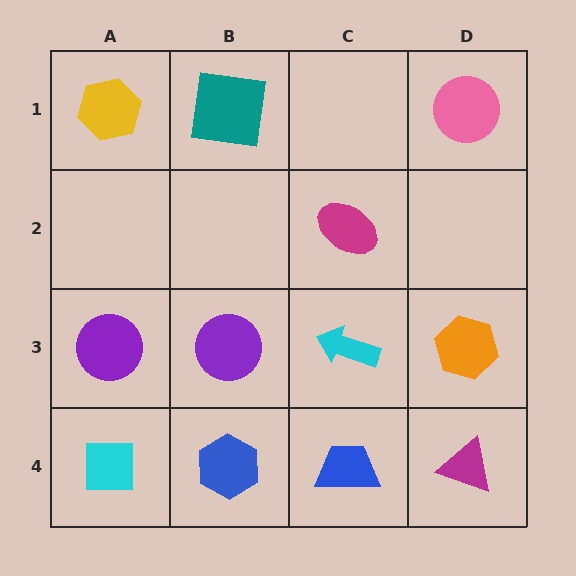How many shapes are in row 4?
4 shapes.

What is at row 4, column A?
A cyan square.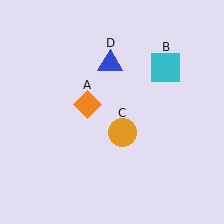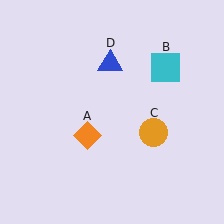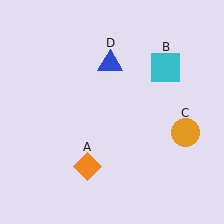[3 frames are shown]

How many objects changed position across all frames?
2 objects changed position: orange diamond (object A), orange circle (object C).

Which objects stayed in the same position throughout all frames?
Cyan square (object B) and blue triangle (object D) remained stationary.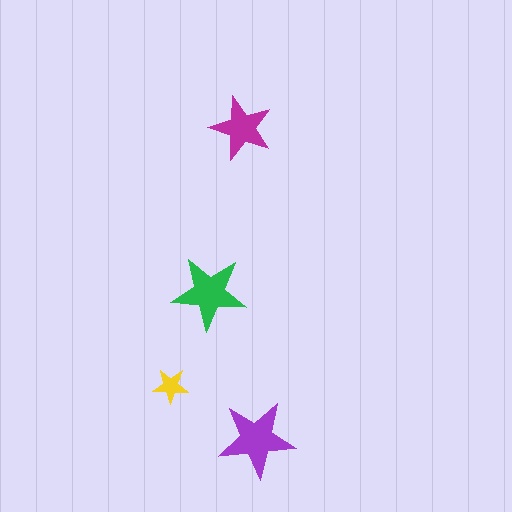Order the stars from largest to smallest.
the purple one, the green one, the magenta one, the yellow one.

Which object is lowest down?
The purple star is bottommost.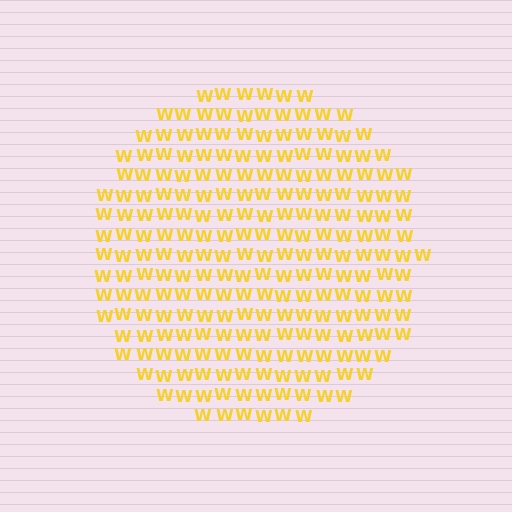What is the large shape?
The large shape is a circle.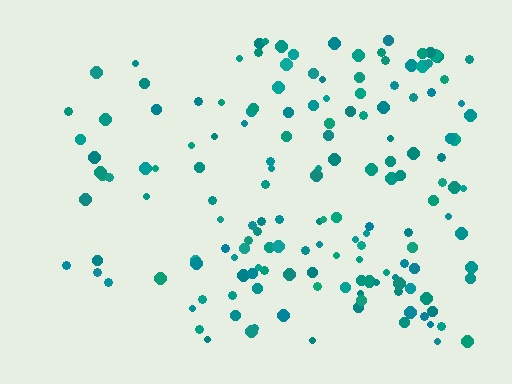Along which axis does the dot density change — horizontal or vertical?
Horizontal.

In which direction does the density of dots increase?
From left to right, with the right side densest.